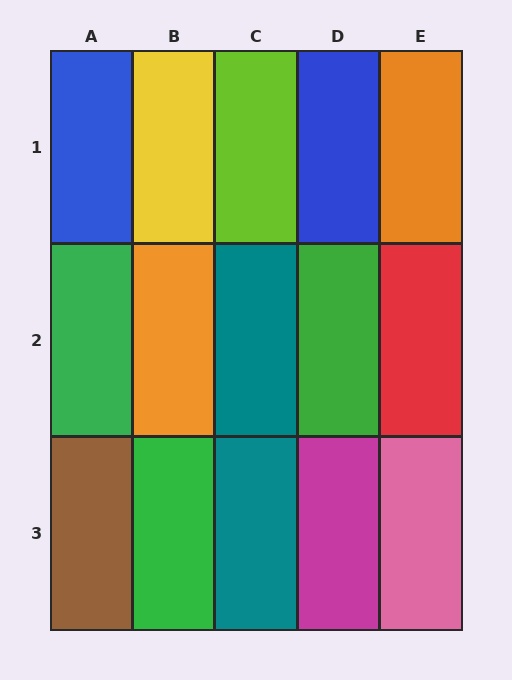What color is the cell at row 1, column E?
Orange.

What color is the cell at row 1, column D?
Blue.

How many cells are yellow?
1 cell is yellow.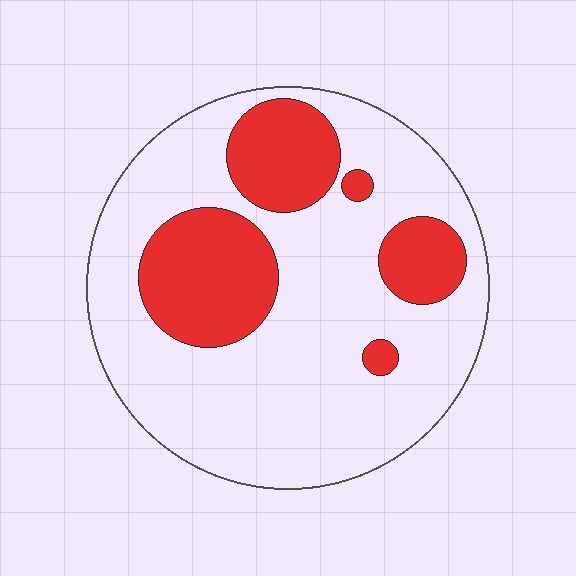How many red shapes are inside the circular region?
5.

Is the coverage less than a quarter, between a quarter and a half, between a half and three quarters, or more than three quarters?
Between a quarter and a half.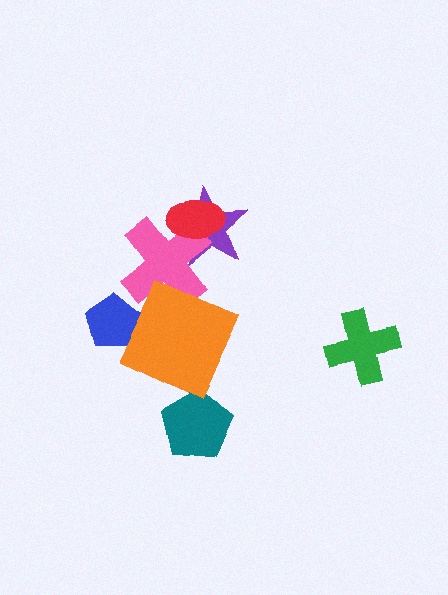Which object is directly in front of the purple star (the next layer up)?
The pink cross is directly in front of the purple star.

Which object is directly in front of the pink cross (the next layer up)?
The red ellipse is directly in front of the pink cross.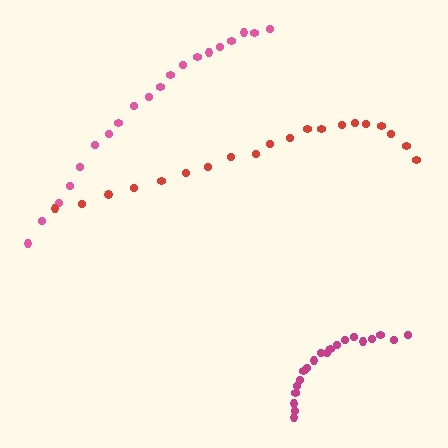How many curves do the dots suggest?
There are 3 distinct paths.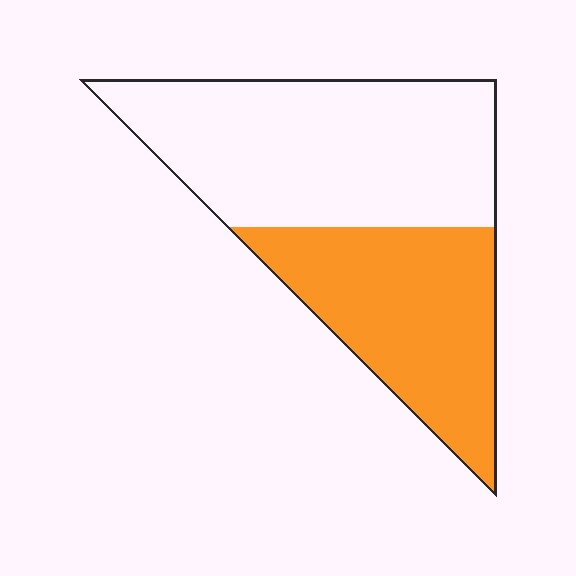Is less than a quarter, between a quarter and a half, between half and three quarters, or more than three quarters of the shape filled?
Between a quarter and a half.